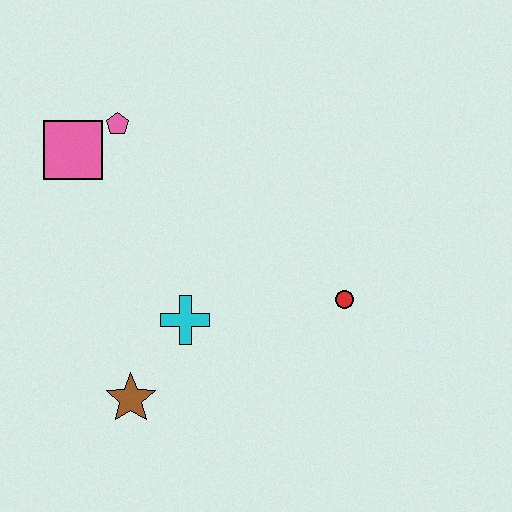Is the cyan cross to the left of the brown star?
No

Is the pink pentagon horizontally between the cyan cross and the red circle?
No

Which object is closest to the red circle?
The cyan cross is closest to the red circle.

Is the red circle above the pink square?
No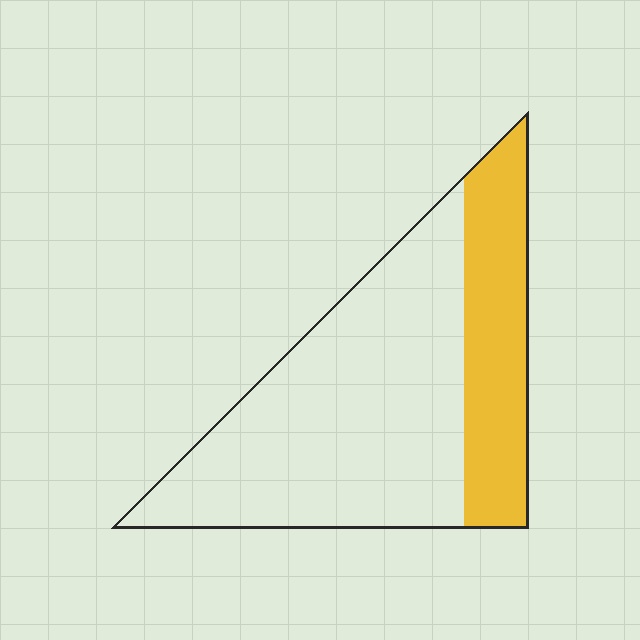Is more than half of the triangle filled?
No.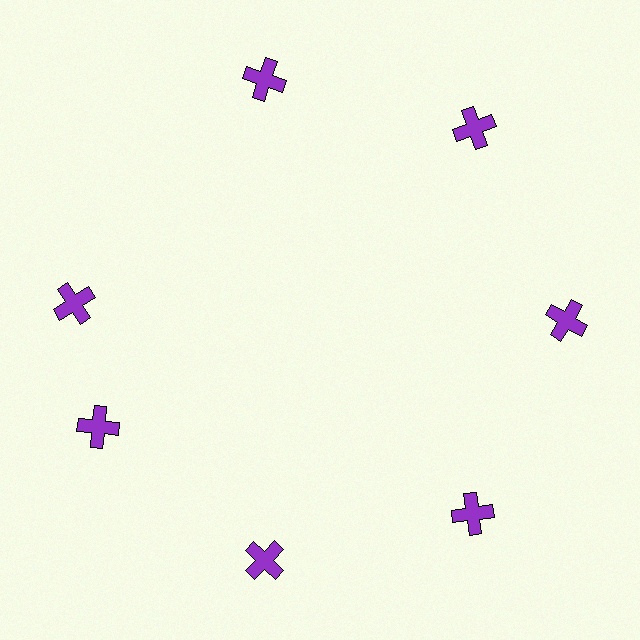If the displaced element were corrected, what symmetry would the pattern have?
It would have 7-fold rotational symmetry — the pattern would map onto itself every 51 degrees.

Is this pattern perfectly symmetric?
No. The 7 purple crosses are arranged in a ring, but one element near the 10 o'clock position is rotated out of alignment along the ring, breaking the 7-fold rotational symmetry.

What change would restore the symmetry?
The symmetry would be restored by rotating it back into even spacing with its neighbors so that all 7 crosses sit at equal angles and equal distance from the center.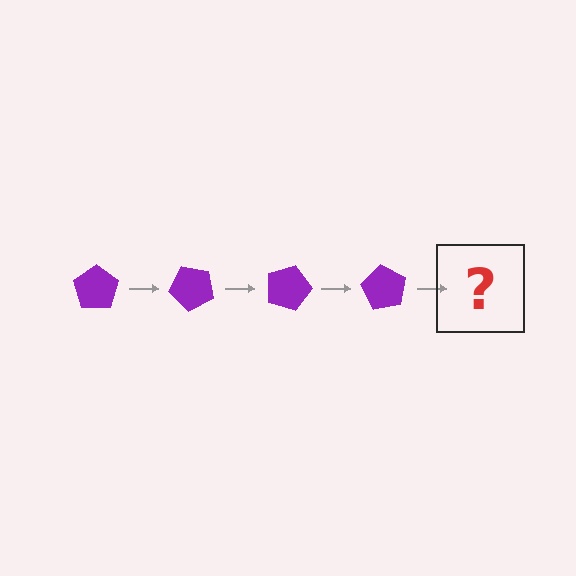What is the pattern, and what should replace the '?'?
The pattern is that the pentagon rotates 45 degrees each step. The '?' should be a purple pentagon rotated 180 degrees.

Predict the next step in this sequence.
The next step is a purple pentagon rotated 180 degrees.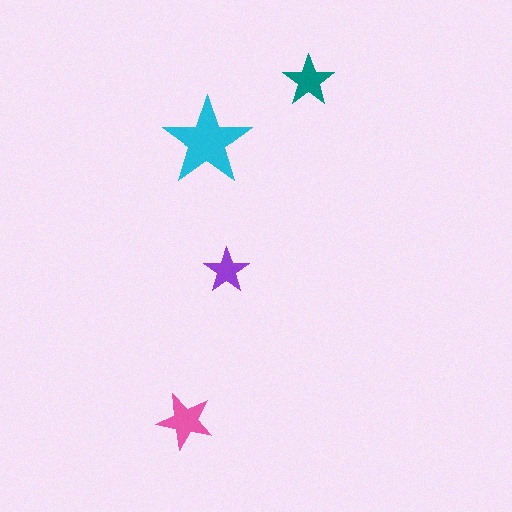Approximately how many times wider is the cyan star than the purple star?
About 2 times wider.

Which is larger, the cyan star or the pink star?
The cyan one.